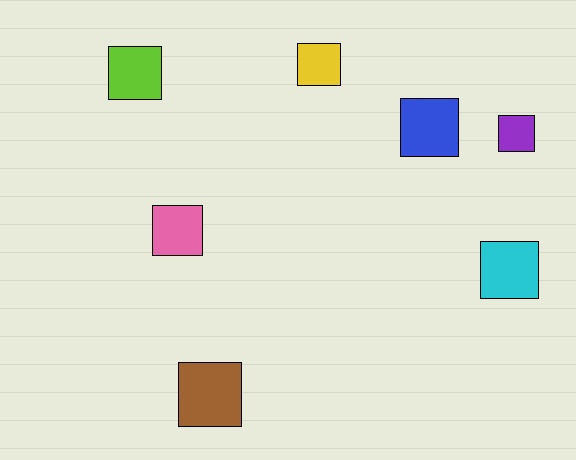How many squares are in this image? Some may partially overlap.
There are 7 squares.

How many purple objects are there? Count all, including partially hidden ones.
There is 1 purple object.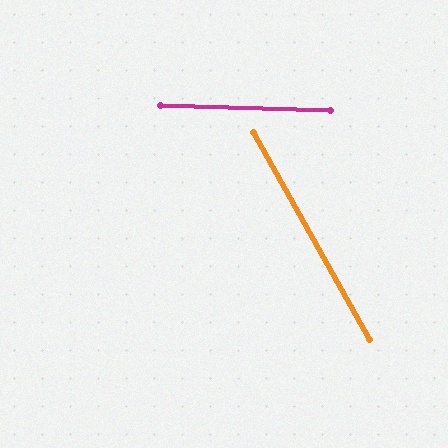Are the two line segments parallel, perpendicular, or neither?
Neither parallel nor perpendicular — they differ by about 59°.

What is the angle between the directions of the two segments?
Approximately 59 degrees.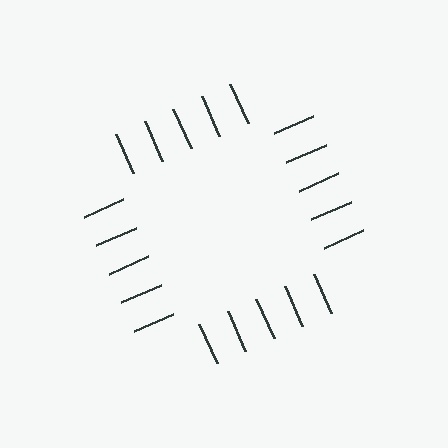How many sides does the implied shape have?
4 sides — the line-ends trace a square.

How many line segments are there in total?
20 — 5 along each of the 4 edges.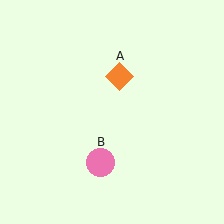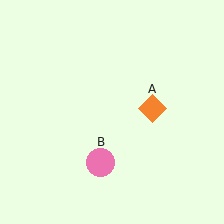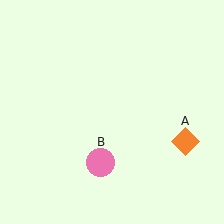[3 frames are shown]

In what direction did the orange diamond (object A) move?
The orange diamond (object A) moved down and to the right.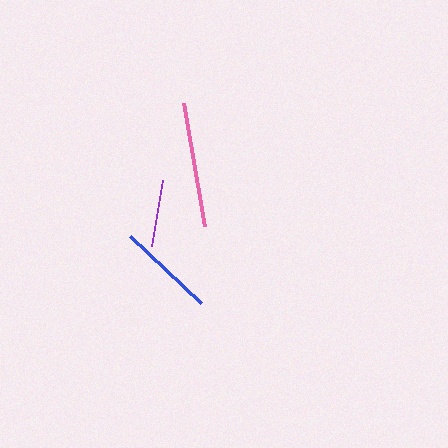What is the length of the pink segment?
The pink segment is approximately 125 pixels long.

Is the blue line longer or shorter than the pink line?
The pink line is longer than the blue line.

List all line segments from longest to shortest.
From longest to shortest: pink, blue, purple.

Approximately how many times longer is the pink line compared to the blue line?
The pink line is approximately 1.3 times the length of the blue line.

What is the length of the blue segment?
The blue segment is approximately 97 pixels long.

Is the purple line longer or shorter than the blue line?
The blue line is longer than the purple line.